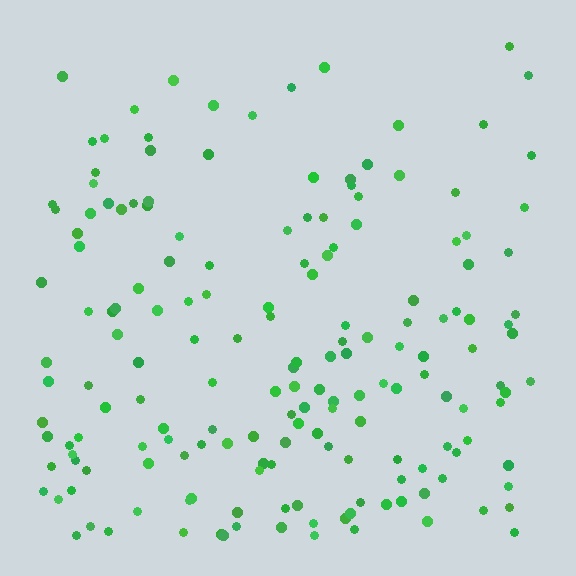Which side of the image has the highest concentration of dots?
The bottom.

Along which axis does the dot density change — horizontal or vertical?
Vertical.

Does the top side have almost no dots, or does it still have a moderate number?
Still a moderate number, just noticeably fewer than the bottom.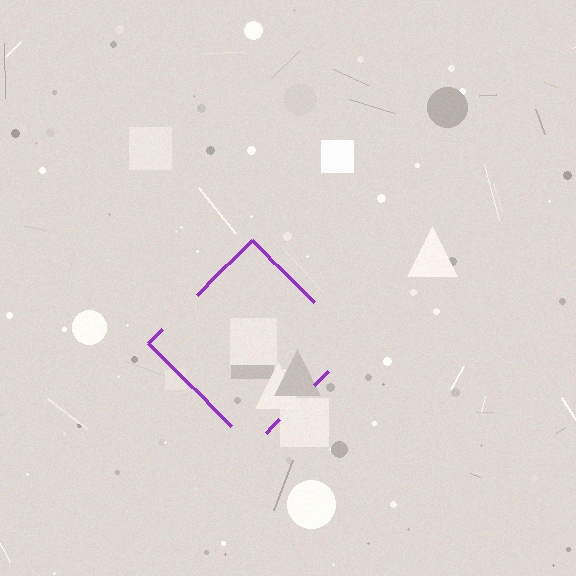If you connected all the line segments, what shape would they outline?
They would outline a diamond.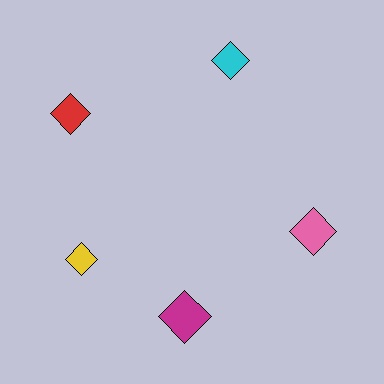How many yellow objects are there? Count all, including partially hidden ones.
There is 1 yellow object.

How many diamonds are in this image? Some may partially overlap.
There are 5 diamonds.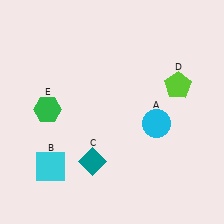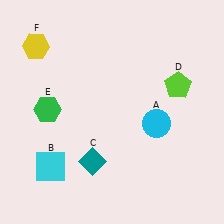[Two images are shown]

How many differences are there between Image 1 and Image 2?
There is 1 difference between the two images.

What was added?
A yellow hexagon (F) was added in Image 2.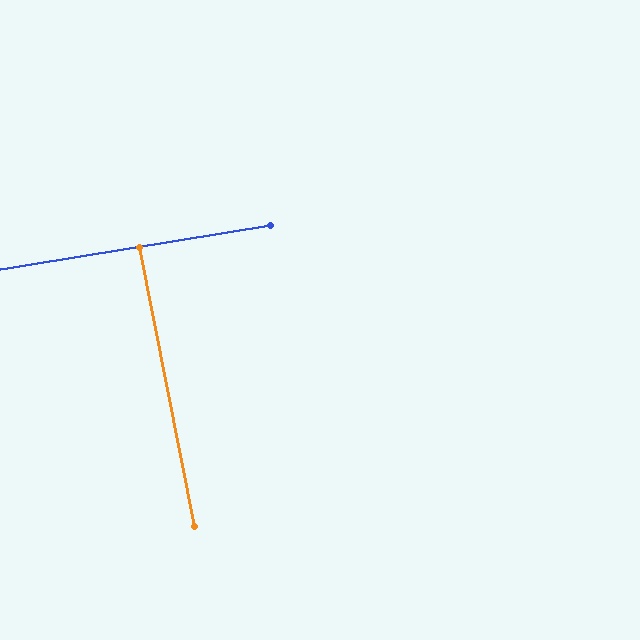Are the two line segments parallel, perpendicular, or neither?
Perpendicular — they meet at approximately 88°.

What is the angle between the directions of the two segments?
Approximately 88 degrees.